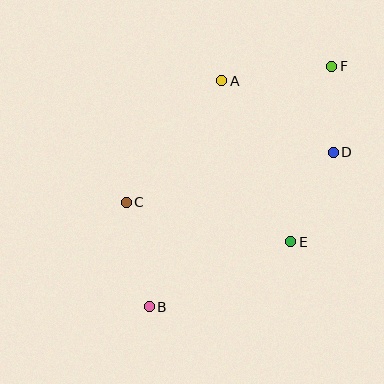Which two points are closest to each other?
Points D and F are closest to each other.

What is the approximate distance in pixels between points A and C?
The distance between A and C is approximately 155 pixels.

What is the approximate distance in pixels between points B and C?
The distance between B and C is approximately 107 pixels.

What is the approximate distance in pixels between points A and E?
The distance between A and E is approximately 175 pixels.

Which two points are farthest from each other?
Points B and F are farthest from each other.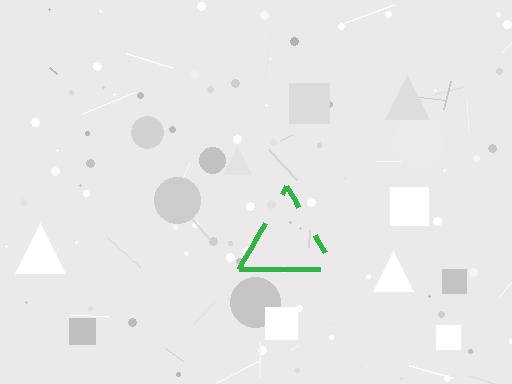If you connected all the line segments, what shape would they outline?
They would outline a triangle.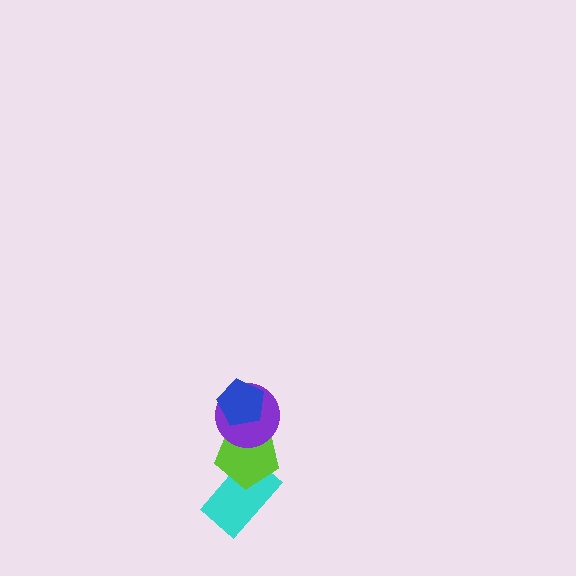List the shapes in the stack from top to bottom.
From top to bottom: the blue pentagon, the purple circle, the lime pentagon, the cyan rectangle.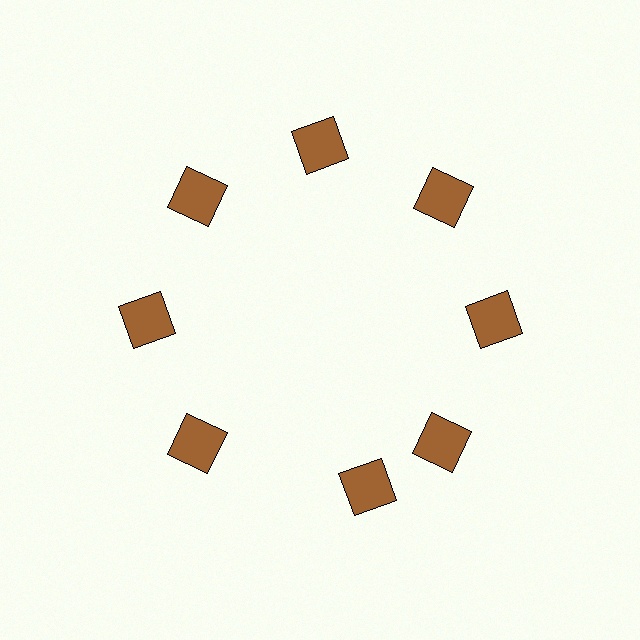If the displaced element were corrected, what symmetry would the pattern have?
It would have 8-fold rotational symmetry — the pattern would map onto itself every 45 degrees.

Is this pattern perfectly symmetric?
No. The 8 brown squares are arranged in a ring, but one element near the 6 o'clock position is rotated out of alignment along the ring, breaking the 8-fold rotational symmetry.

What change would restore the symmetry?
The symmetry would be restored by rotating it back into even spacing with its neighbors so that all 8 squares sit at equal angles and equal distance from the center.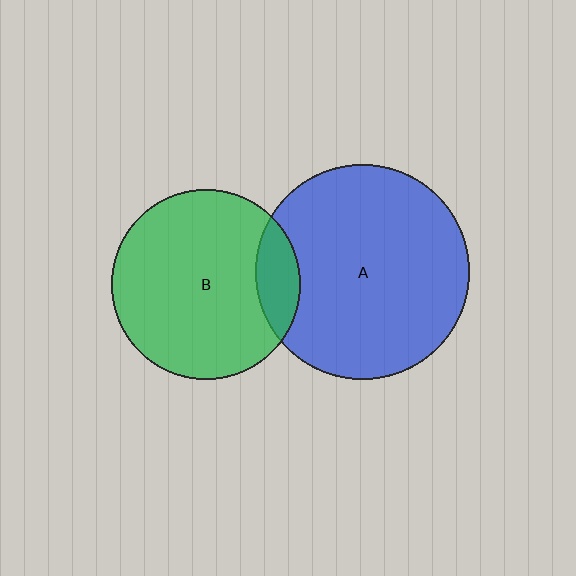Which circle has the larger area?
Circle A (blue).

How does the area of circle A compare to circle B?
Approximately 1.3 times.